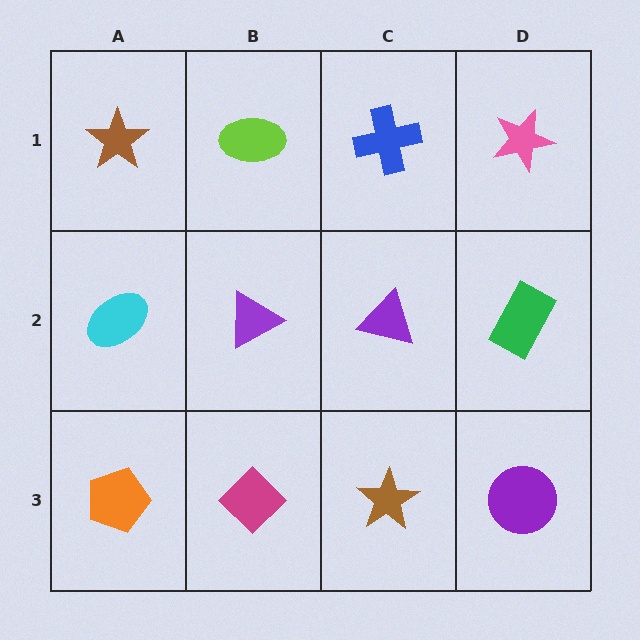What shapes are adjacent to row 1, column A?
A cyan ellipse (row 2, column A), a lime ellipse (row 1, column B).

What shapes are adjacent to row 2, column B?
A lime ellipse (row 1, column B), a magenta diamond (row 3, column B), a cyan ellipse (row 2, column A), a purple triangle (row 2, column C).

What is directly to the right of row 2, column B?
A purple triangle.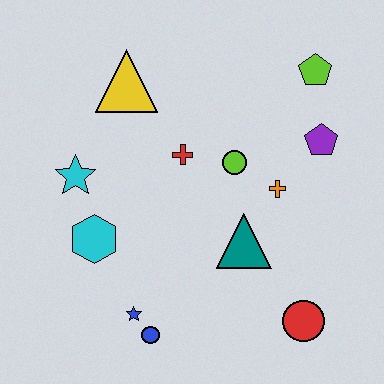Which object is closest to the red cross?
The lime circle is closest to the red cross.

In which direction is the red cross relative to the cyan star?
The red cross is to the right of the cyan star.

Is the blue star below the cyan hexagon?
Yes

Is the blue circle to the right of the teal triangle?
No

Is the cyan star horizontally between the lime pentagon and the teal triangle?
No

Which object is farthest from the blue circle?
The lime pentagon is farthest from the blue circle.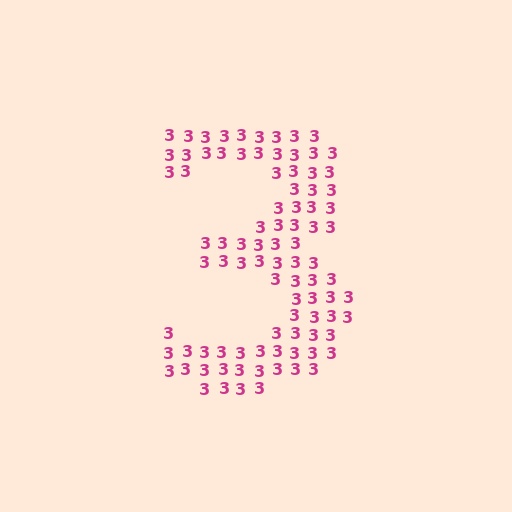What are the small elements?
The small elements are digit 3's.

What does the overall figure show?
The overall figure shows the digit 3.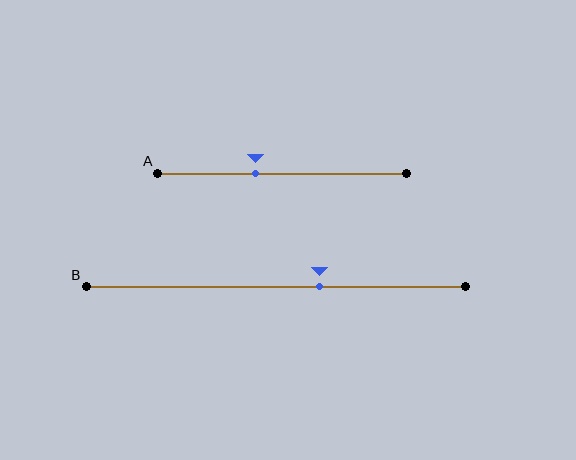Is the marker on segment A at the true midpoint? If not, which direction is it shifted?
No, the marker on segment A is shifted to the left by about 11% of the segment length.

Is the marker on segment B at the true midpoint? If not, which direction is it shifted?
No, the marker on segment B is shifted to the right by about 11% of the segment length.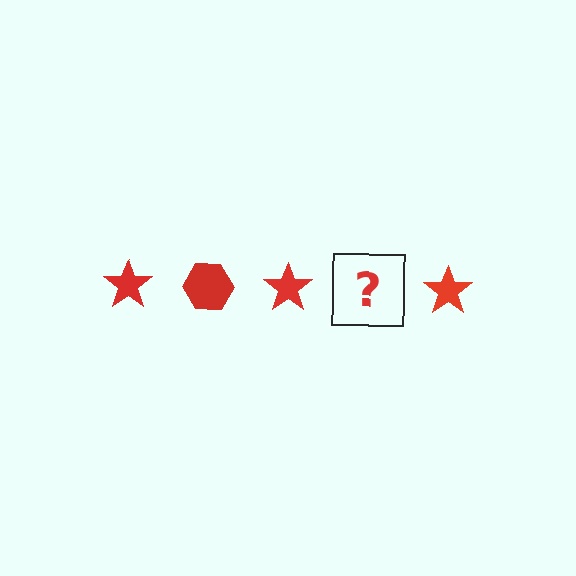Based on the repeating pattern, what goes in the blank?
The blank should be a red hexagon.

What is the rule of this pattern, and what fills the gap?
The rule is that the pattern cycles through star, hexagon shapes in red. The gap should be filled with a red hexagon.